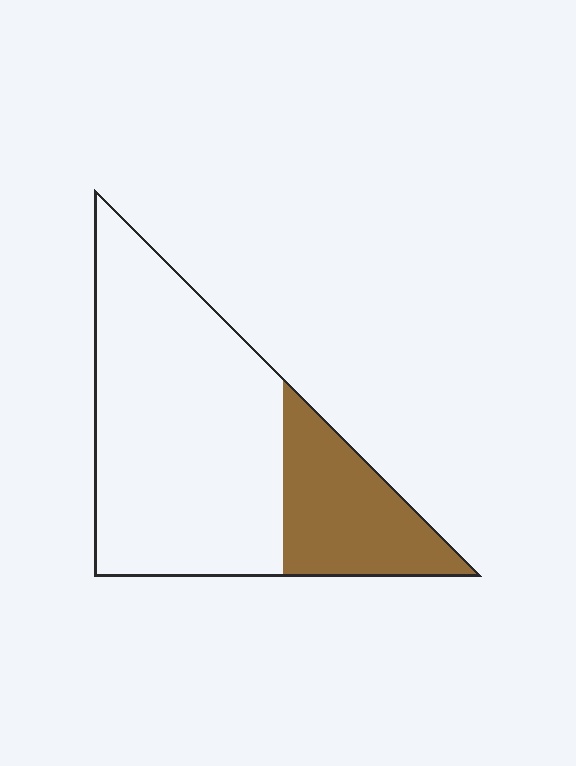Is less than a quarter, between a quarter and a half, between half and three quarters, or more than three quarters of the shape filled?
Between a quarter and a half.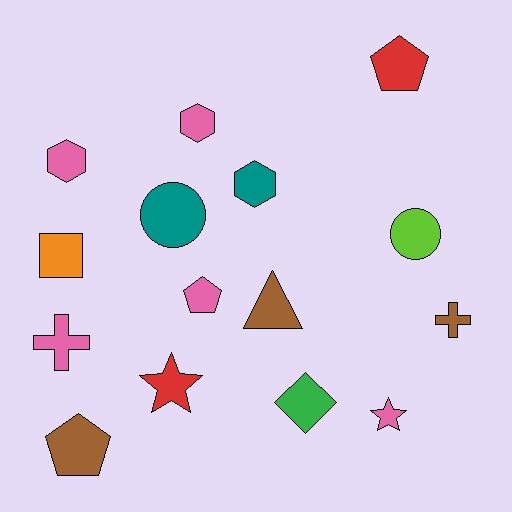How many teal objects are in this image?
There are 2 teal objects.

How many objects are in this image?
There are 15 objects.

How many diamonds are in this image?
There is 1 diamond.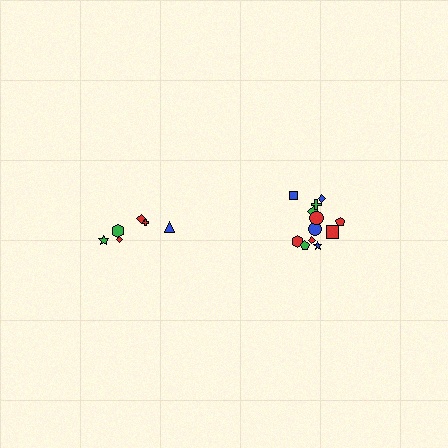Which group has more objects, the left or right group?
The right group.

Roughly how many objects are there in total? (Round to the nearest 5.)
Roughly 20 objects in total.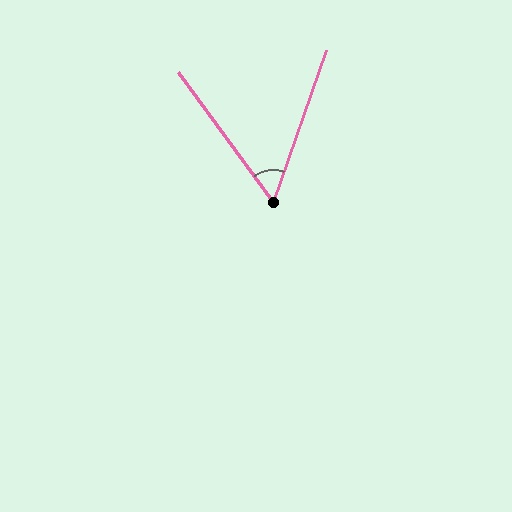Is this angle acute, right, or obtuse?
It is acute.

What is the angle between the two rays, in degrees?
Approximately 55 degrees.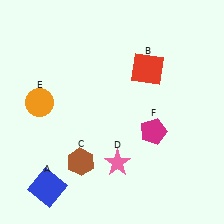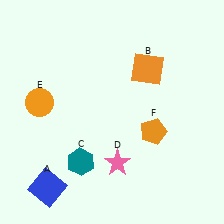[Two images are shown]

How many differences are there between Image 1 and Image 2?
There are 3 differences between the two images.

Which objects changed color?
B changed from red to orange. C changed from brown to teal. F changed from magenta to orange.